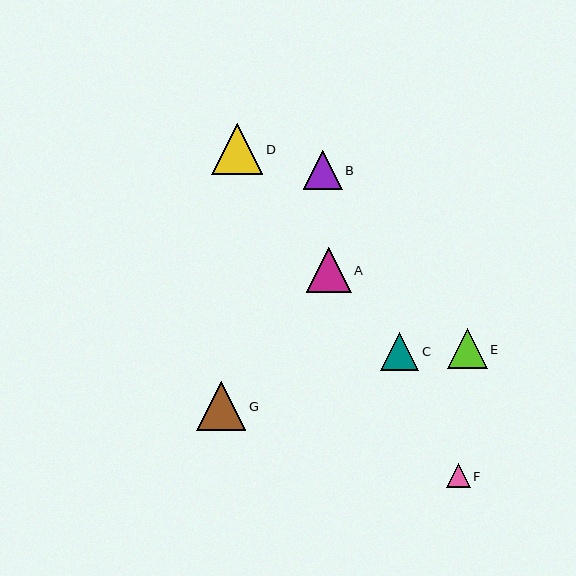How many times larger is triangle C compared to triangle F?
Triangle C is approximately 1.6 times the size of triangle F.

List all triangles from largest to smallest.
From largest to smallest: D, G, A, E, B, C, F.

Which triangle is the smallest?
Triangle F is the smallest with a size of approximately 24 pixels.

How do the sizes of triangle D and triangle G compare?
Triangle D and triangle G are approximately the same size.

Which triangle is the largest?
Triangle D is the largest with a size of approximately 51 pixels.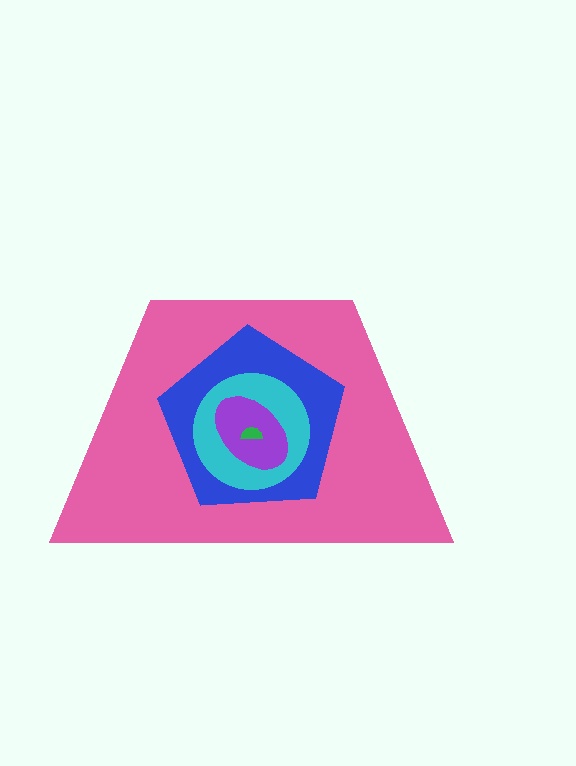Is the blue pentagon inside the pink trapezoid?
Yes.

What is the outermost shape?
The pink trapezoid.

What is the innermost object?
The green semicircle.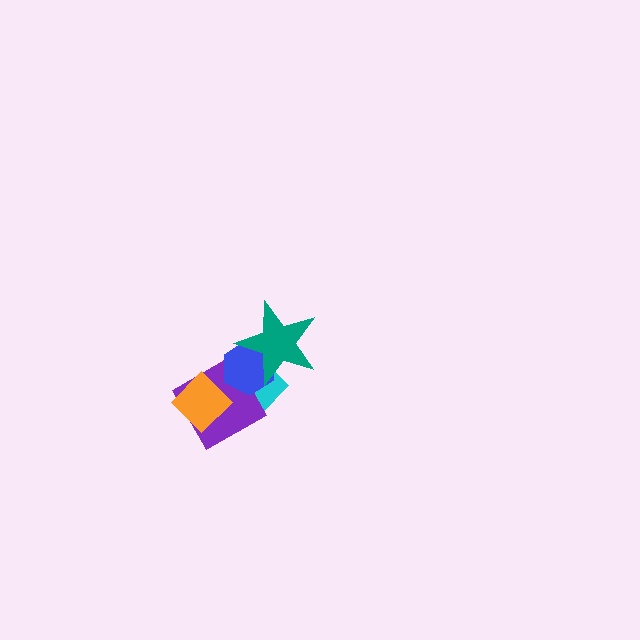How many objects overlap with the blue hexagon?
3 objects overlap with the blue hexagon.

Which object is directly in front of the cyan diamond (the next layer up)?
The purple diamond is directly in front of the cyan diamond.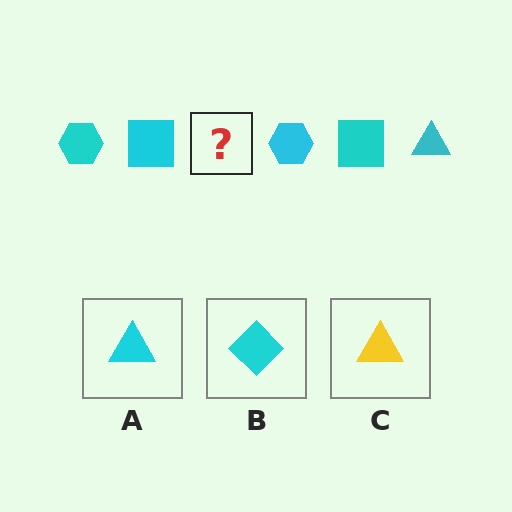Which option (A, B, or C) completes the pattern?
A.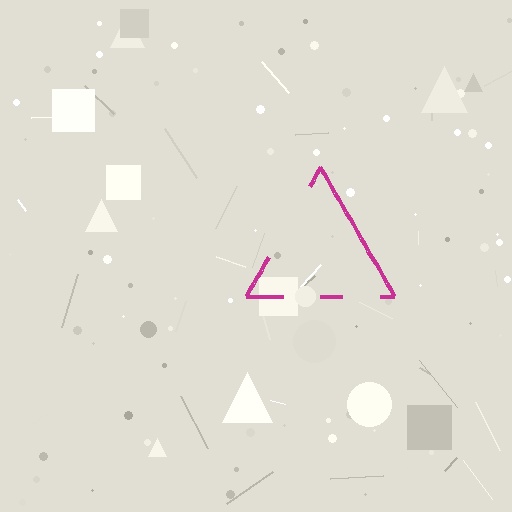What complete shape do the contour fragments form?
The contour fragments form a triangle.